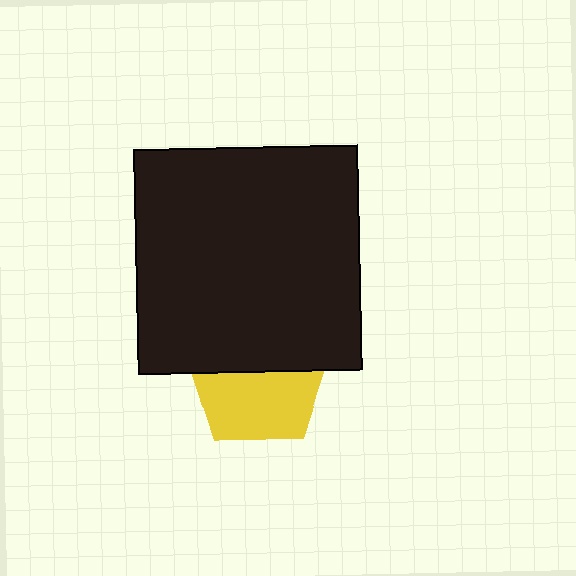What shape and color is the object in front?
The object in front is a black square.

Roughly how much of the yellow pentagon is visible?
About half of it is visible (roughly 55%).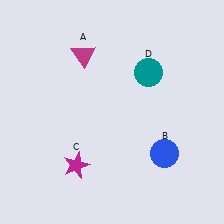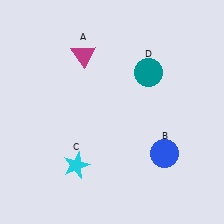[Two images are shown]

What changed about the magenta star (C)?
In Image 1, C is magenta. In Image 2, it changed to cyan.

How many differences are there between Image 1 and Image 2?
There is 1 difference between the two images.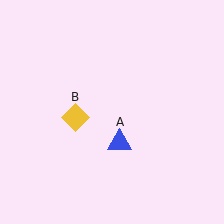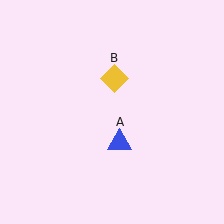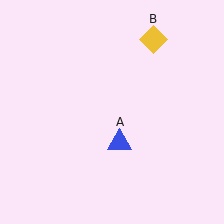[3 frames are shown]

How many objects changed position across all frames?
1 object changed position: yellow diamond (object B).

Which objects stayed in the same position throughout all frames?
Blue triangle (object A) remained stationary.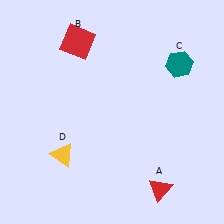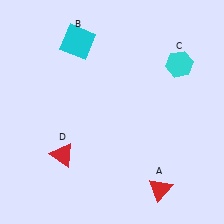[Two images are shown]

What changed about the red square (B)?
In Image 1, B is red. In Image 2, it changed to cyan.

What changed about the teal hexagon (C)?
In Image 1, C is teal. In Image 2, it changed to cyan.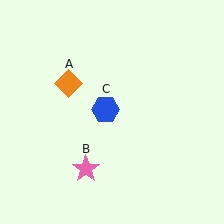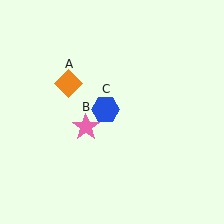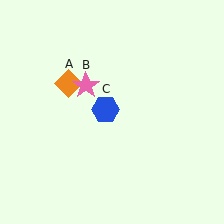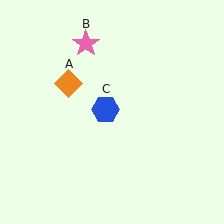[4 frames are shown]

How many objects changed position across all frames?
1 object changed position: pink star (object B).